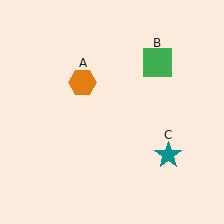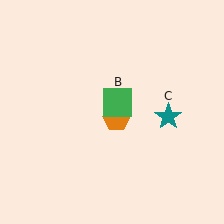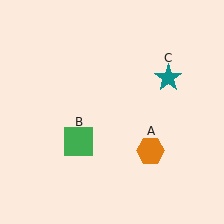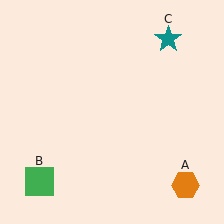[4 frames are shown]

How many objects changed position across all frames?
3 objects changed position: orange hexagon (object A), green square (object B), teal star (object C).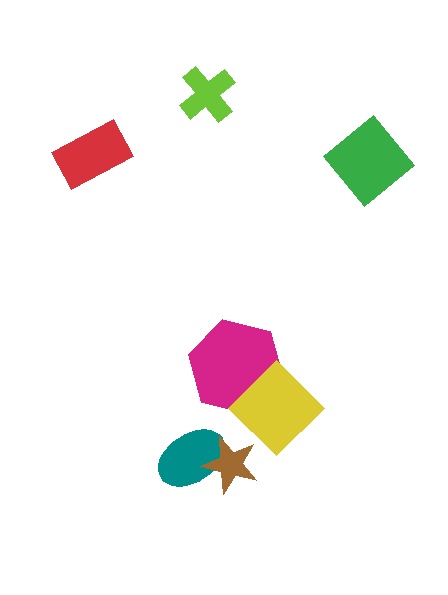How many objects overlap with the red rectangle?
0 objects overlap with the red rectangle.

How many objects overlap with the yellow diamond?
1 object overlaps with the yellow diamond.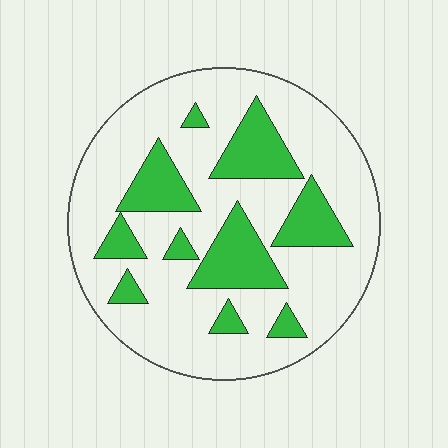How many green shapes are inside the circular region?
10.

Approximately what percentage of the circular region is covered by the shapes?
Approximately 25%.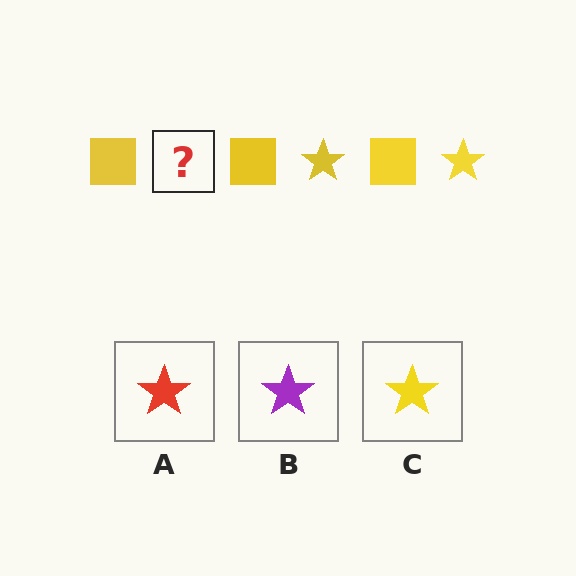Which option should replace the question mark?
Option C.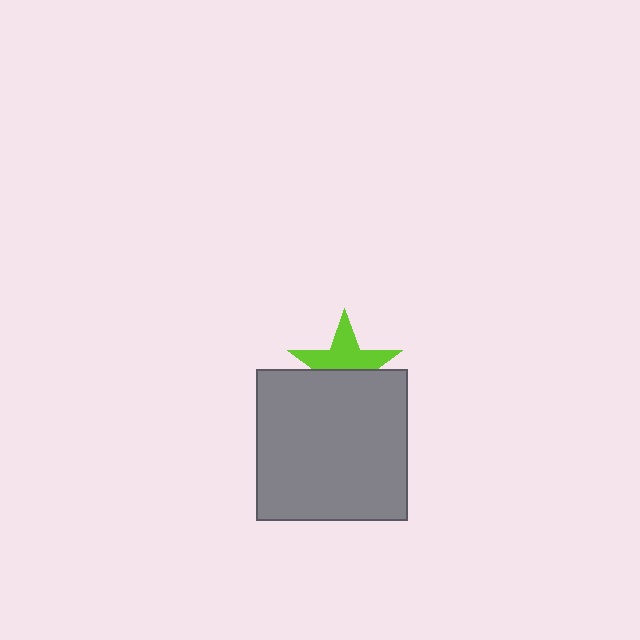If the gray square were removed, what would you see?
You would see the complete lime star.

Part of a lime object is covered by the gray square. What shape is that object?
It is a star.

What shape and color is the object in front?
The object in front is a gray square.